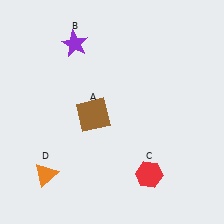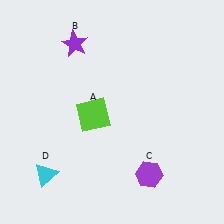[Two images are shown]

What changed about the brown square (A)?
In Image 1, A is brown. In Image 2, it changed to lime.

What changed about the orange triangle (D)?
In Image 1, D is orange. In Image 2, it changed to cyan.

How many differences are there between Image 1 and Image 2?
There are 3 differences between the two images.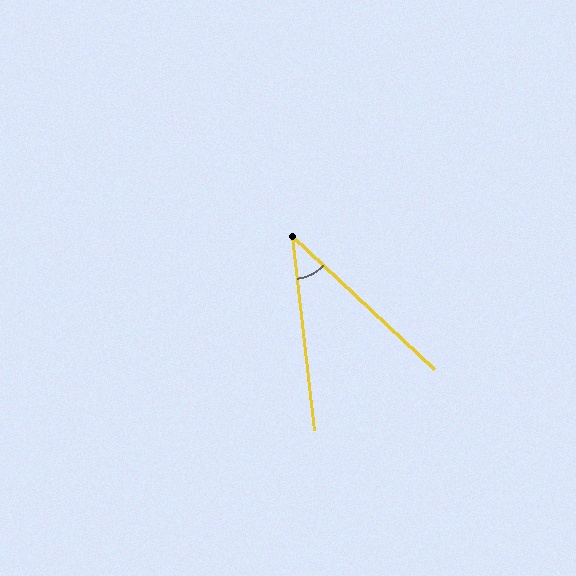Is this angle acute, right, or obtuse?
It is acute.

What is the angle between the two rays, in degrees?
Approximately 40 degrees.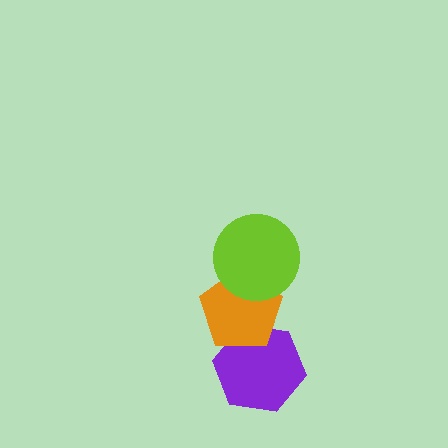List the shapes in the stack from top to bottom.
From top to bottom: the lime circle, the orange pentagon, the purple hexagon.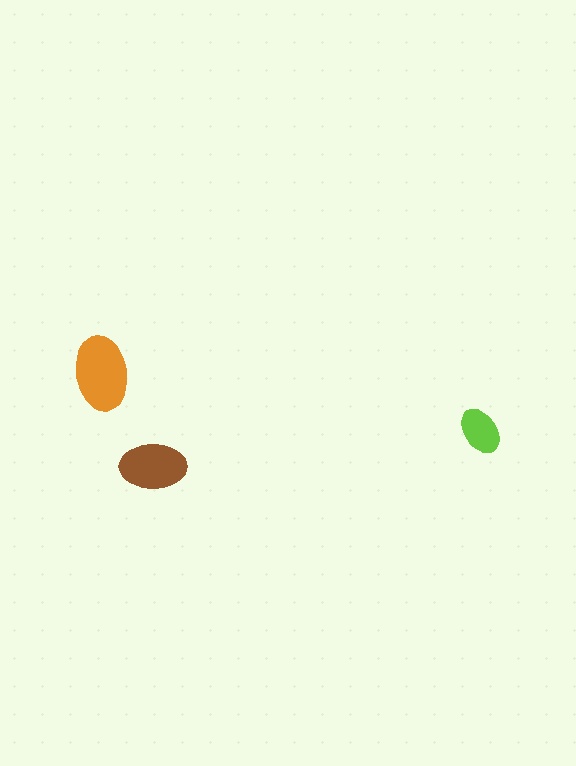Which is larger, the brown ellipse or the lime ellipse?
The brown one.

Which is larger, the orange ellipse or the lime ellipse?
The orange one.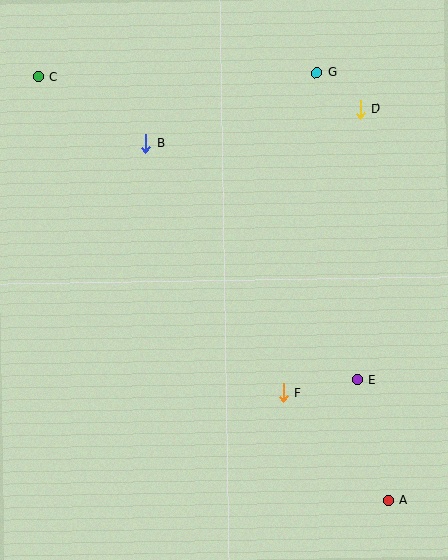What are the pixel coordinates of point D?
Point D is at (361, 109).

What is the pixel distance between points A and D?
The distance between A and D is 392 pixels.